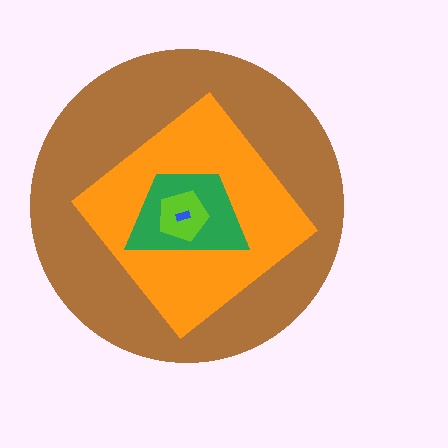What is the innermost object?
The blue rectangle.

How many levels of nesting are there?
5.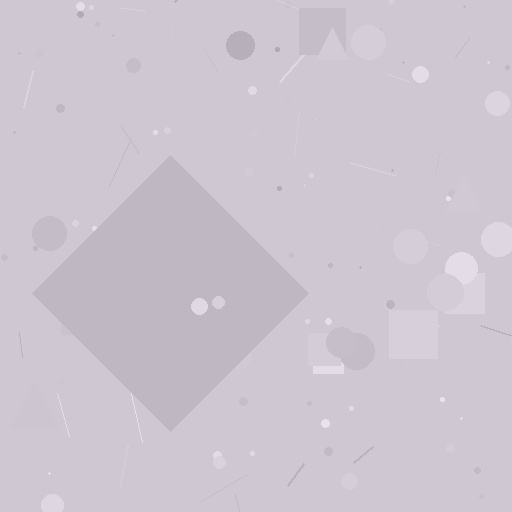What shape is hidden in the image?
A diamond is hidden in the image.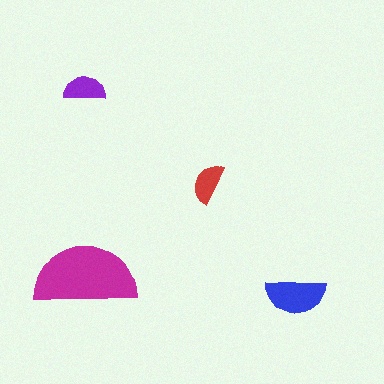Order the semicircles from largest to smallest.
the magenta one, the blue one, the purple one, the red one.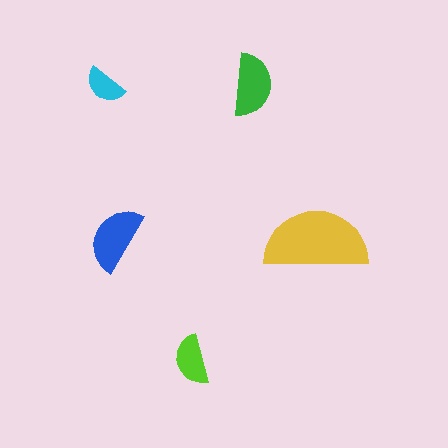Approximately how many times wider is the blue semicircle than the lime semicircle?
About 1.5 times wider.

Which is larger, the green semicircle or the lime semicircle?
The green one.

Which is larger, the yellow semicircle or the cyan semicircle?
The yellow one.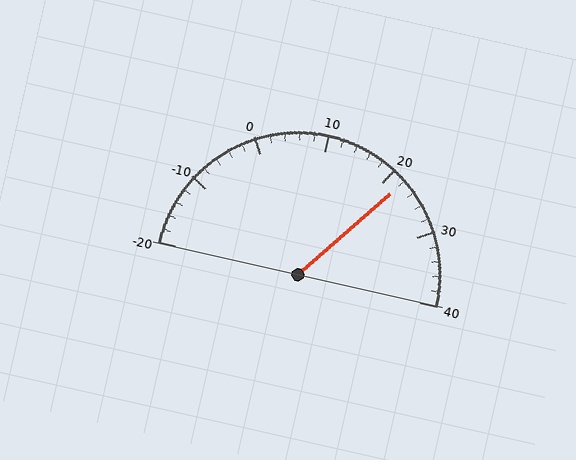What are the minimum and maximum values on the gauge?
The gauge ranges from -20 to 40.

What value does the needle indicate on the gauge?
The needle indicates approximately 22.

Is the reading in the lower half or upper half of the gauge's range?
The reading is in the upper half of the range (-20 to 40).